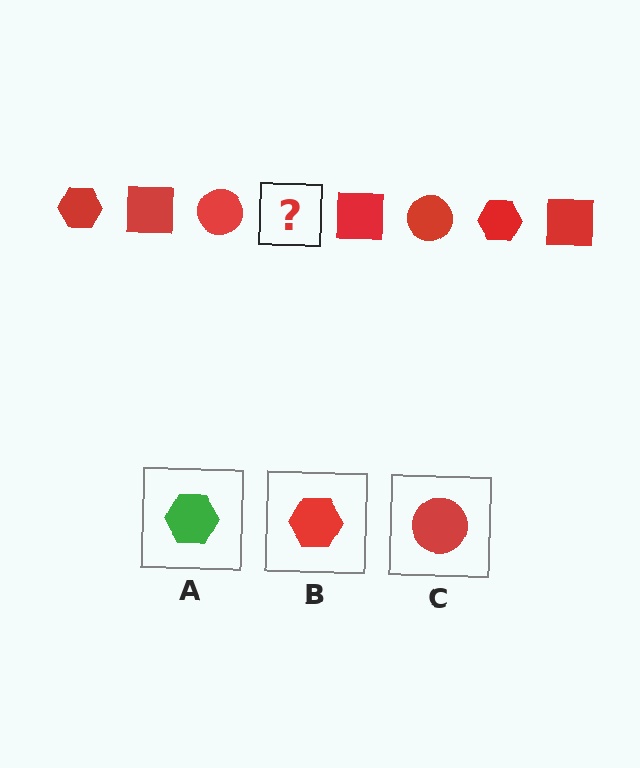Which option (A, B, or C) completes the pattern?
B.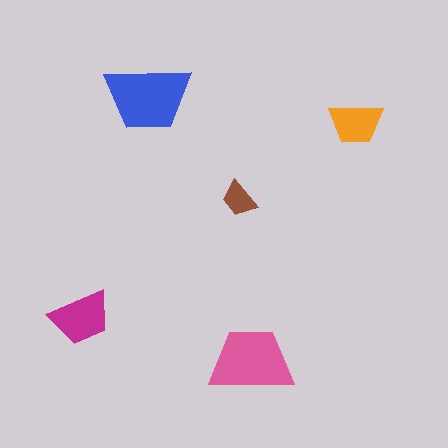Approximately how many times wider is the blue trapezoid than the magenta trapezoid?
About 1.5 times wider.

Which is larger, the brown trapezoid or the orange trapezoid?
The orange one.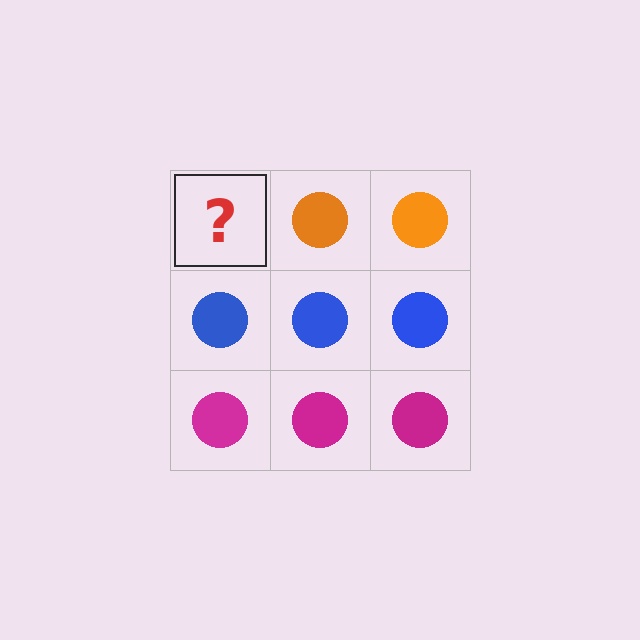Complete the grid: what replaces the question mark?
The question mark should be replaced with an orange circle.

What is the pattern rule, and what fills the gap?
The rule is that each row has a consistent color. The gap should be filled with an orange circle.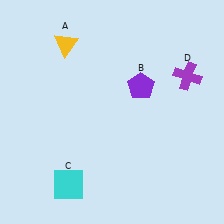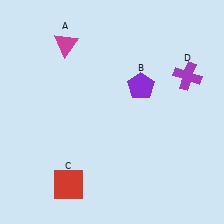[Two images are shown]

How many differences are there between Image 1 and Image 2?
There are 2 differences between the two images.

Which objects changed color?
A changed from yellow to magenta. C changed from cyan to red.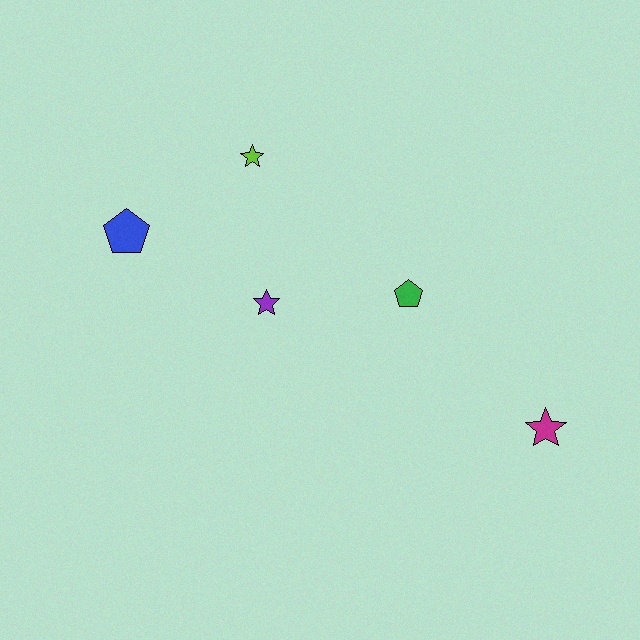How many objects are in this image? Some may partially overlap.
There are 5 objects.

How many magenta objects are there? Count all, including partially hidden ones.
There is 1 magenta object.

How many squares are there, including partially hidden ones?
There are no squares.